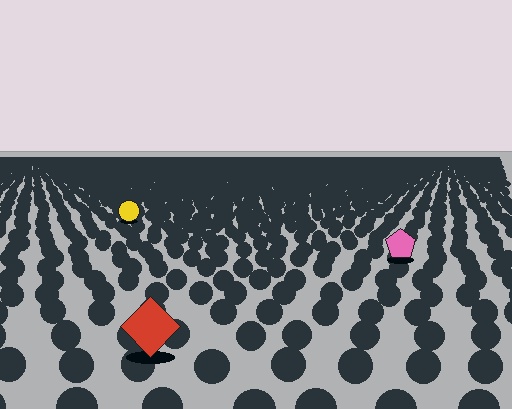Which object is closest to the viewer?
The red diamond is closest. The texture marks near it are larger and more spread out.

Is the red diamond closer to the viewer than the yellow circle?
Yes. The red diamond is closer — you can tell from the texture gradient: the ground texture is coarser near it.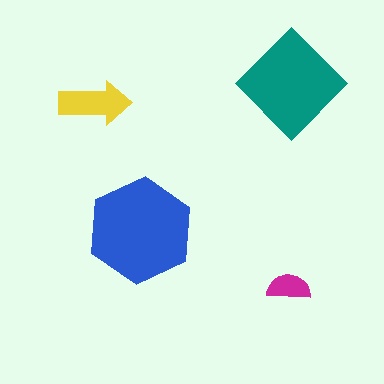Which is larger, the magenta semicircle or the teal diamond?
The teal diamond.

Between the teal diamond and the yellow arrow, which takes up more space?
The teal diamond.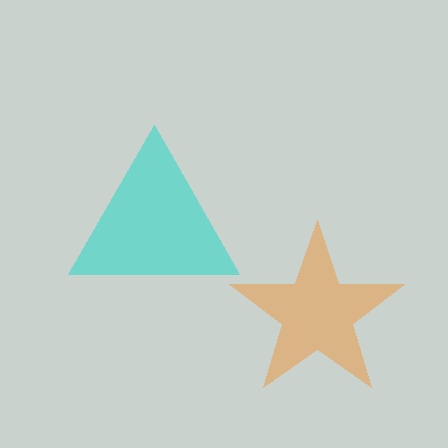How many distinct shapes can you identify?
There are 2 distinct shapes: a cyan triangle, an orange star.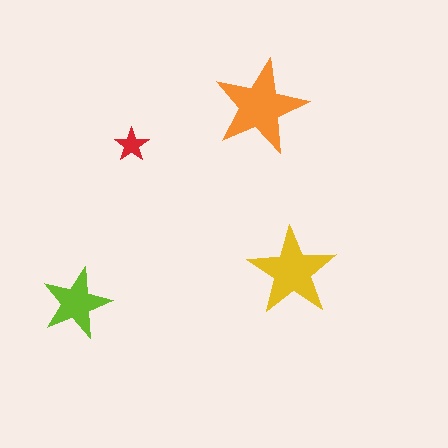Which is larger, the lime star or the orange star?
The orange one.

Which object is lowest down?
The lime star is bottommost.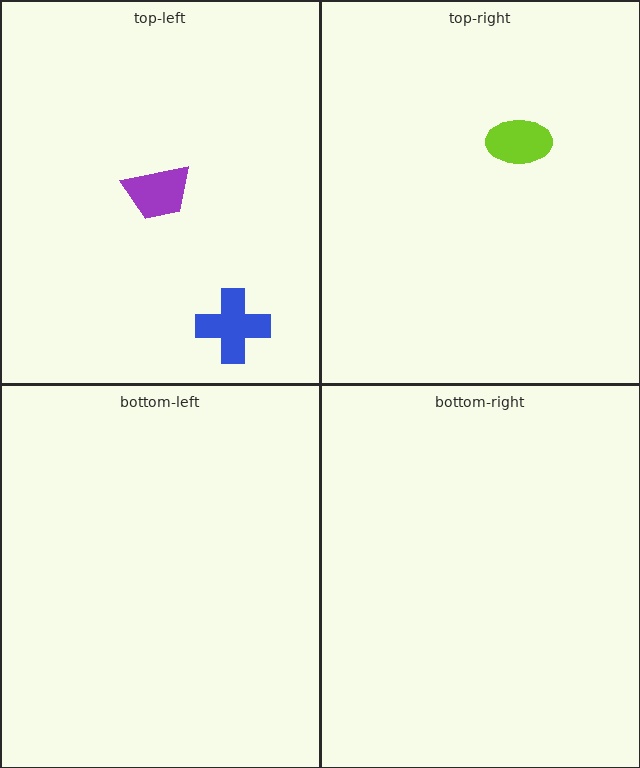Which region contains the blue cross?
The top-left region.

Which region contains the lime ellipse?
The top-right region.